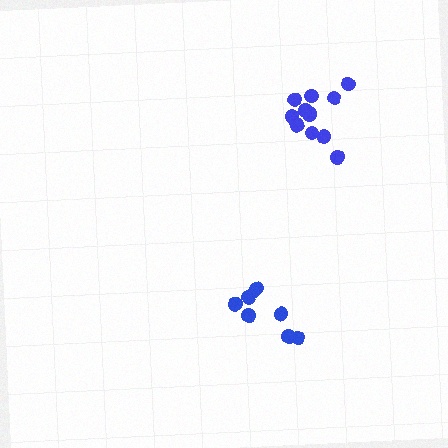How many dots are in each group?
Group 1: 8 dots, Group 2: 12 dots (20 total).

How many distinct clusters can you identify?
There are 2 distinct clusters.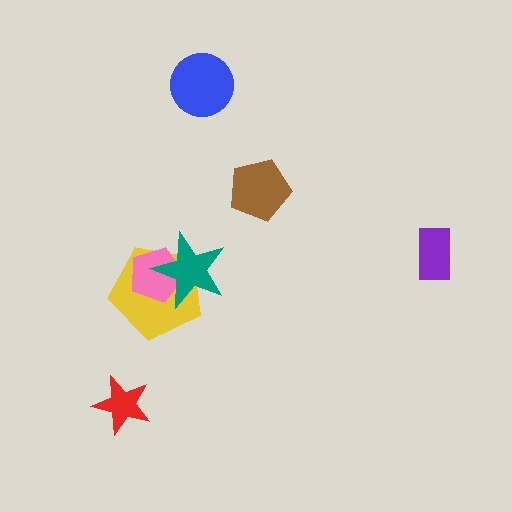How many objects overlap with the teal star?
2 objects overlap with the teal star.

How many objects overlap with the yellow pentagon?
2 objects overlap with the yellow pentagon.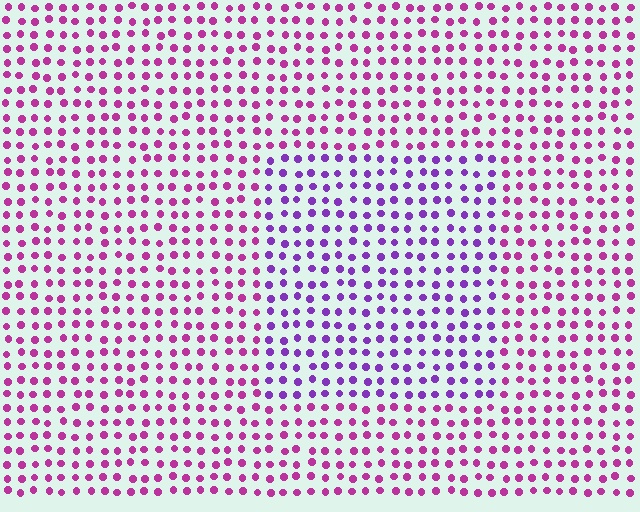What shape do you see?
I see a rectangle.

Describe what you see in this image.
The image is filled with small magenta elements in a uniform arrangement. A rectangle-shaped region is visible where the elements are tinted to a slightly different hue, forming a subtle color boundary.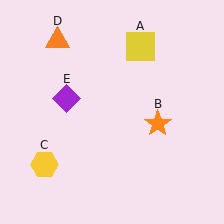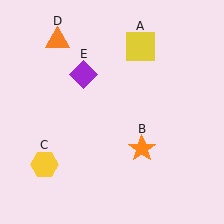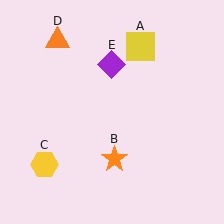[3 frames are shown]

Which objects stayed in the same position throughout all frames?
Yellow square (object A) and yellow hexagon (object C) and orange triangle (object D) remained stationary.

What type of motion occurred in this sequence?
The orange star (object B), purple diamond (object E) rotated clockwise around the center of the scene.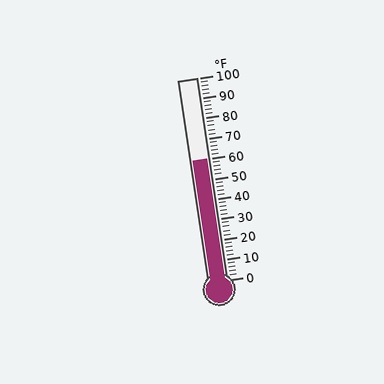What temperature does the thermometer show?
The thermometer shows approximately 60°F.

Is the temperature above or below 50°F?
The temperature is above 50°F.